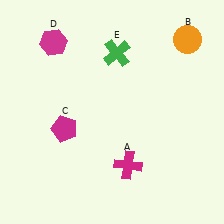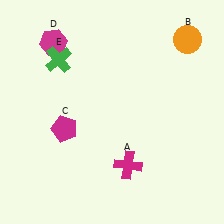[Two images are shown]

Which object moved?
The green cross (E) moved left.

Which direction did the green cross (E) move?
The green cross (E) moved left.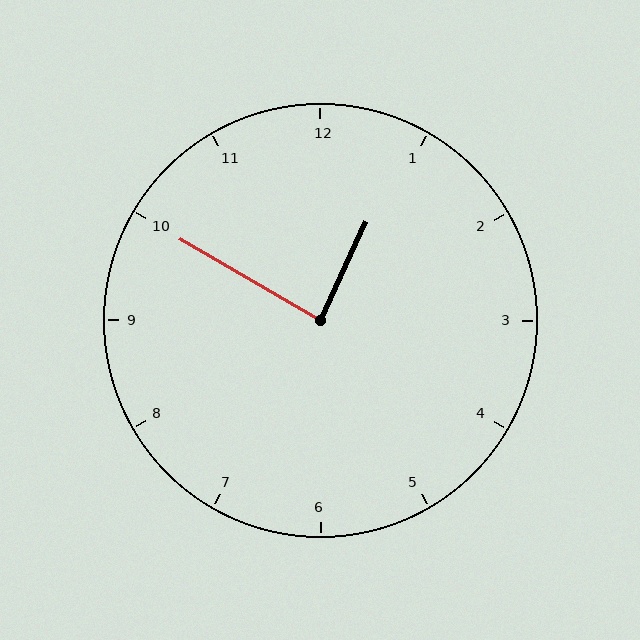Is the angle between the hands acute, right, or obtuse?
It is right.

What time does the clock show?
12:50.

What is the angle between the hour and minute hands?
Approximately 85 degrees.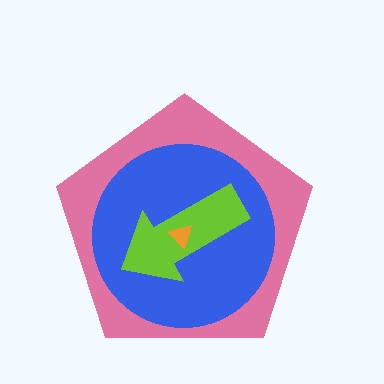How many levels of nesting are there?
4.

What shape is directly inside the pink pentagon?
The blue circle.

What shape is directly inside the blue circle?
The lime arrow.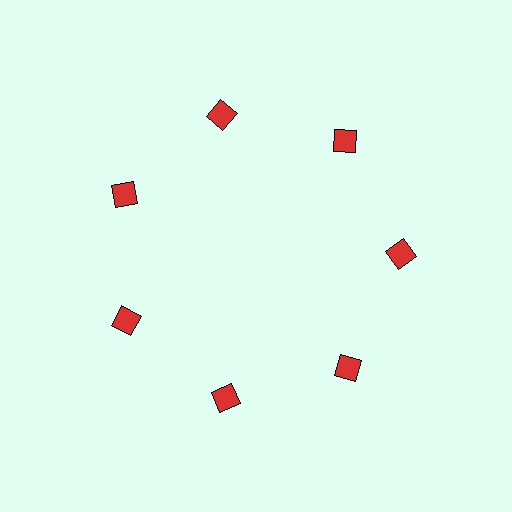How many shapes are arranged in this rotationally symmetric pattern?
There are 7 shapes, arranged in 7 groups of 1.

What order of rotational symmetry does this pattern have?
This pattern has 7-fold rotational symmetry.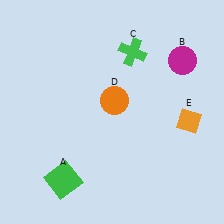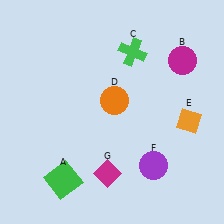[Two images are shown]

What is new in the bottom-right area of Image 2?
A purple circle (F) was added in the bottom-right area of Image 2.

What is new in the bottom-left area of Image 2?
A magenta diamond (G) was added in the bottom-left area of Image 2.